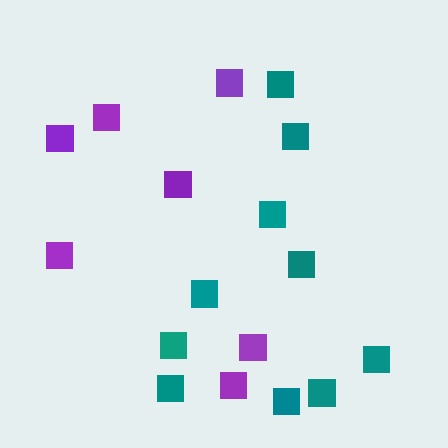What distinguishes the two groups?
There are 2 groups: one group of purple squares (7) and one group of teal squares (10).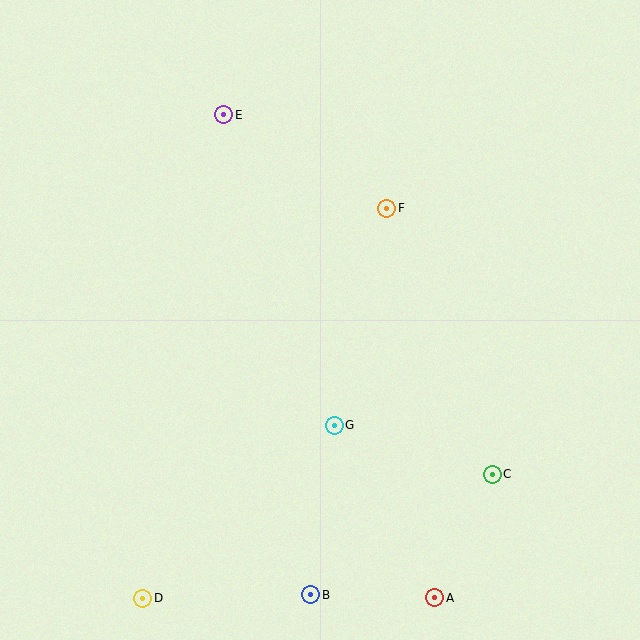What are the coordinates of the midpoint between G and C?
The midpoint between G and C is at (413, 450).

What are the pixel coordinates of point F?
Point F is at (387, 208).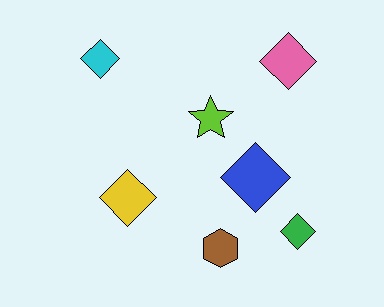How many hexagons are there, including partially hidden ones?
There is 1 hexagon.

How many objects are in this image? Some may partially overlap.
There are 7 objects.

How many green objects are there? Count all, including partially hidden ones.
There is 1 green object.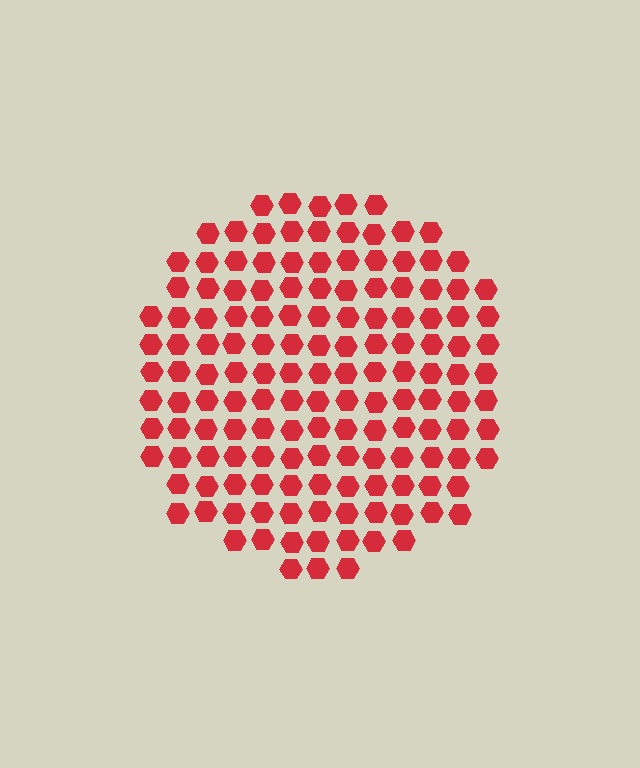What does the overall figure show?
The overall figure shows a circle.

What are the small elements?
The small elements are hexagons.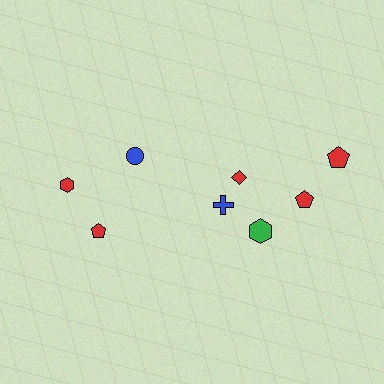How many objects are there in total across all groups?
There are 8 objects.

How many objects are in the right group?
There are 5 objects.